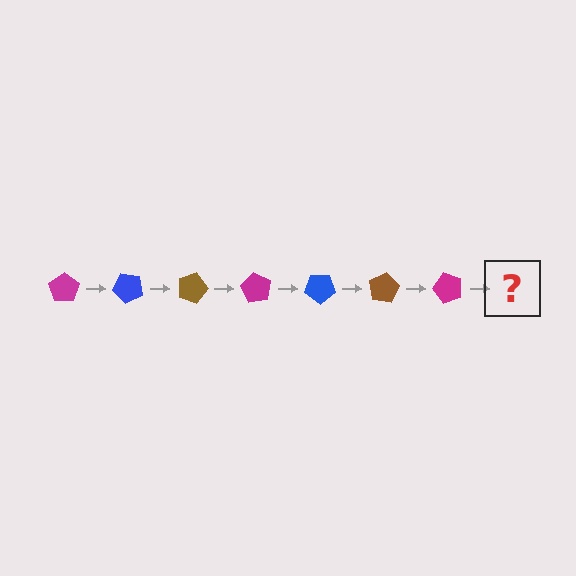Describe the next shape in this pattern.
It should be a blue pentagon, rotated 315 degrees from the start.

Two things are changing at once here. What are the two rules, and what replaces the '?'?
The two rules are that it rotates 45 degrees each step and the color cycles through magenta, blue, and brown. The '?' should be a blue pentagon, rotated 315 degrees from the start.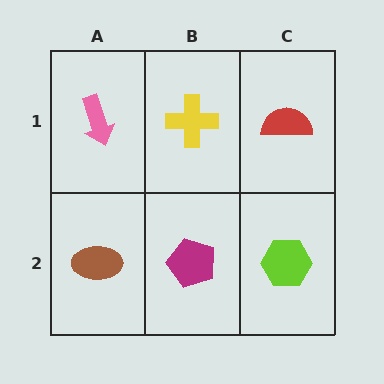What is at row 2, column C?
A lime hexagon.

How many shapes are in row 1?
3 shapes.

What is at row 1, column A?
A pink arrow.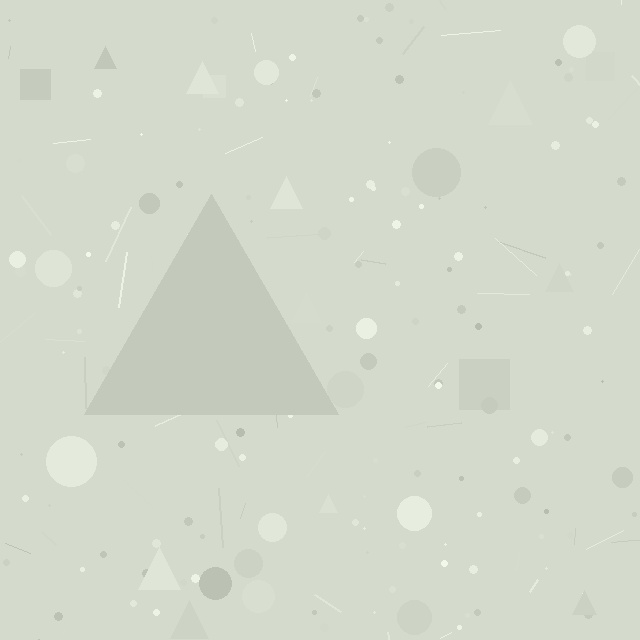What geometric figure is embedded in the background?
A triangle is embedded in the background.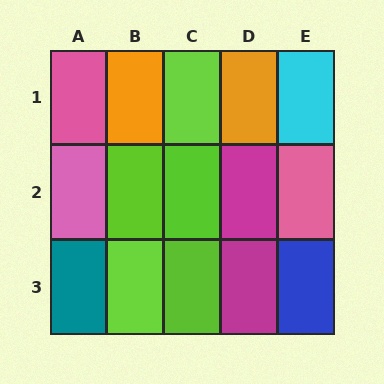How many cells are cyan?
1 cell is cyan.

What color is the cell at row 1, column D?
Orange.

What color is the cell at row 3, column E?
Blue.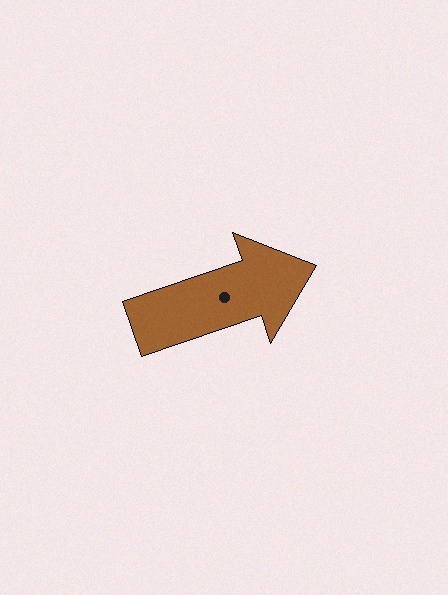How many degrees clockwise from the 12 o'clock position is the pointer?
Approximately 71 degrees.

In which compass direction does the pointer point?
East.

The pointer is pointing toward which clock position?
Roughly 2 o'clock.